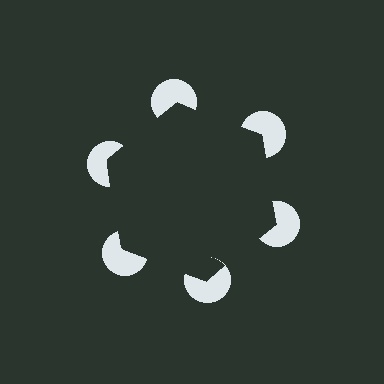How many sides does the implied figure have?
6 sides.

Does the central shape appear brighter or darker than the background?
It typically appears slightly darker than the background, even though no actual brightness change is drawn.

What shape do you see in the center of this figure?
An illusory hexagon — its edges are inferred from the aligned wedge cuts in the pac-man discs, not physically drawn.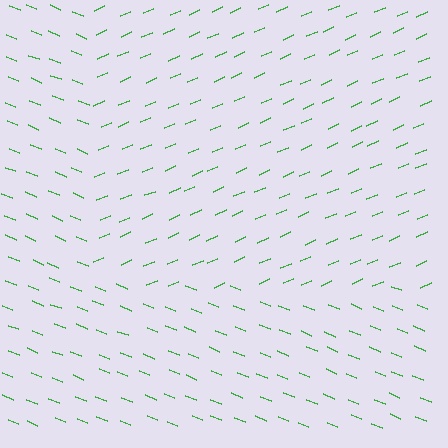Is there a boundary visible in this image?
Yes, there is a texture boundary formed by a change in line orientation.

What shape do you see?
I see a rectangle.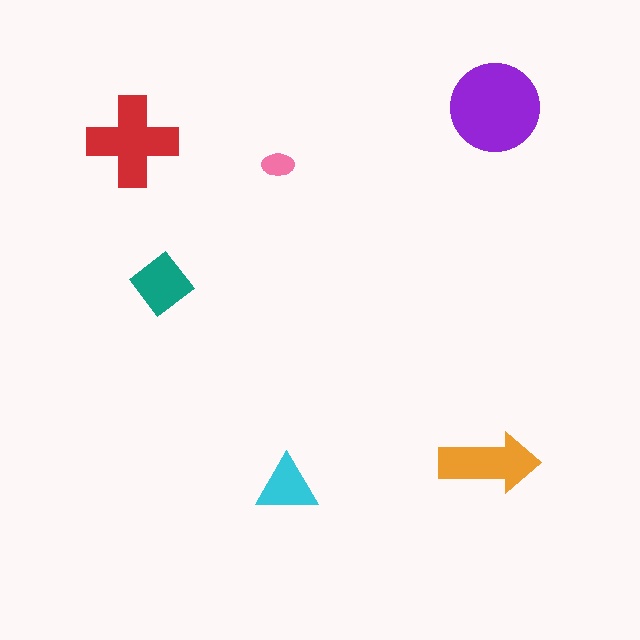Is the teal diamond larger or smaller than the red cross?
Smaller.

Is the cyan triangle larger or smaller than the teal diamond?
Smaller.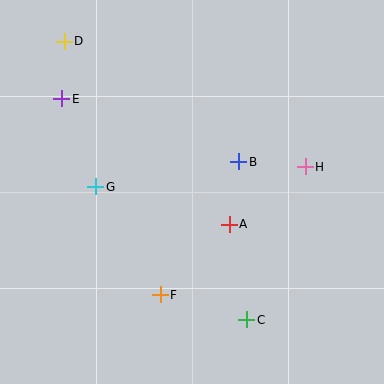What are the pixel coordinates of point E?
Point E is at (62, 99).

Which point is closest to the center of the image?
Point A at (229, 224) is closest to the center.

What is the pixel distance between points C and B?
The distance between C and B is 158 pixels.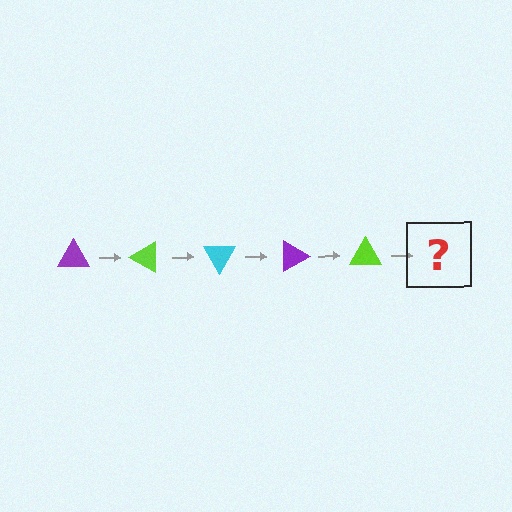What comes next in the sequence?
The next element should be a cyan triangle, rotated 150 degrees from the start.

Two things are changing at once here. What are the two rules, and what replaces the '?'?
The two rules are that it rotates 30 degrees each step and the color cycles through purple, lime, and cyan. The '?' should be a cyan triangle, rotated 150 degrees from the start.